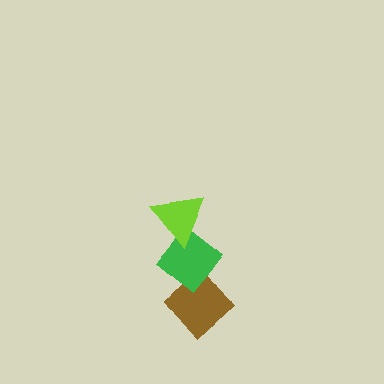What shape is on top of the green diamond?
The lime triangle is on top of the green diamond.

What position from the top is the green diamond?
The green diamond is 2nd from the top.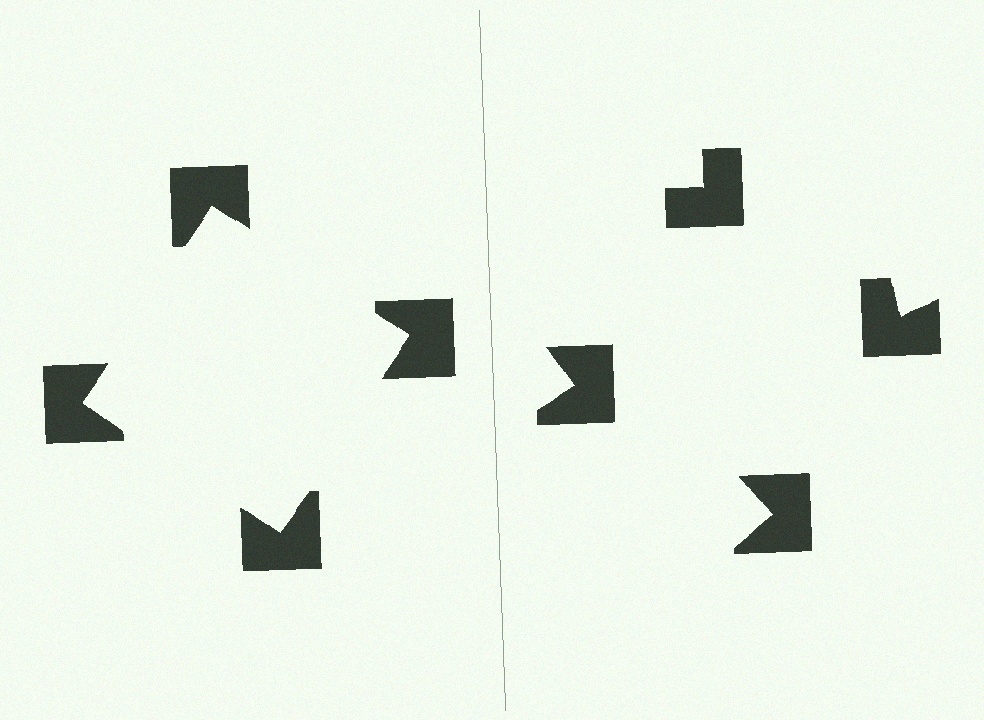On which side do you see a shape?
An illusory square appears on the left side. On the right side the wedge cuts are rotated, so no coherent shape forms.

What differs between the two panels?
The notched squares are positioned identically on both sides; only the wedge orientations differ. On the left they align to a square; on the right they are misaligned.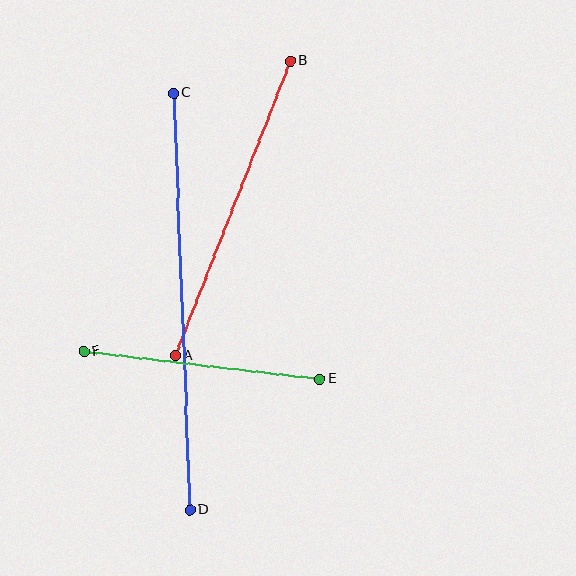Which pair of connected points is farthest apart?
Points C and D are farthest apart.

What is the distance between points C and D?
The distance is approximately 417 pixels.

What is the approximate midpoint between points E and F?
The midpoint is at approximately (202, 365) pixels.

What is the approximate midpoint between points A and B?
The midpoint is at approximately (233, 208) pixels.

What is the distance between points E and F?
The distance is approximately 238 pixels.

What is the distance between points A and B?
The distance is approximately 316 pixels.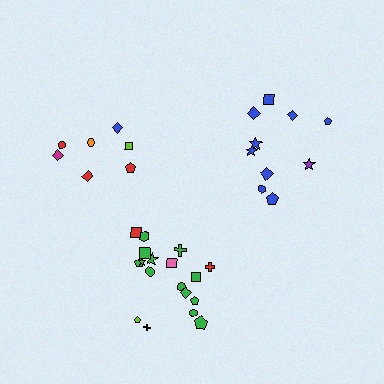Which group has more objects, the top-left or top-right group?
The top-right group.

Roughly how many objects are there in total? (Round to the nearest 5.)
Roughly 35 objects in total.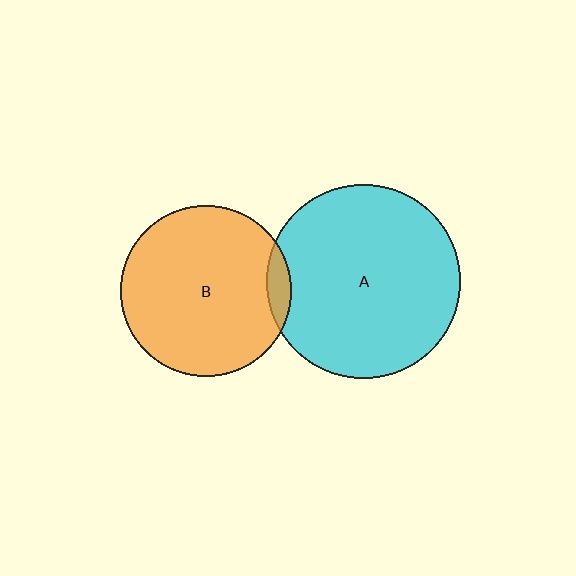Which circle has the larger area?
Circle A (cyan).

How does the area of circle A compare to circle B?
Approximately 1.3 times.